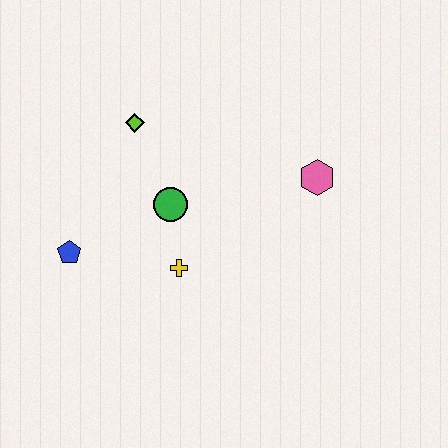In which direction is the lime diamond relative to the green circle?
The lime diamond is above the green circle.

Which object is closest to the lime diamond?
The green circle is closest to the lime diamond.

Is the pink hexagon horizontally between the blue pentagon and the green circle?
No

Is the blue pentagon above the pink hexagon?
No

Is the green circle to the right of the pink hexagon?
No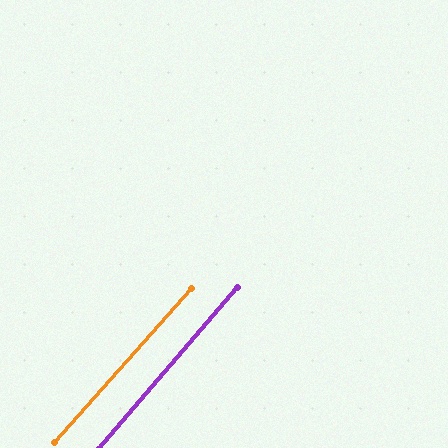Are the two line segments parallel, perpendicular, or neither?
Parallel — their directions differ by only 1.1°.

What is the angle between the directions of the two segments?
Approximately 1 degree.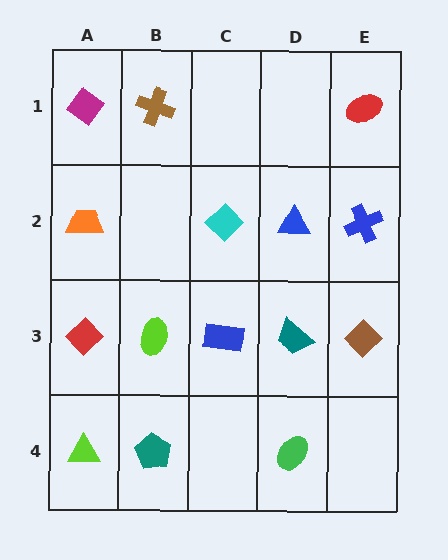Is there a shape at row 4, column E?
No, that cell is empty.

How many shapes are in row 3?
5 shapes.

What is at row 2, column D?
A blue triangle.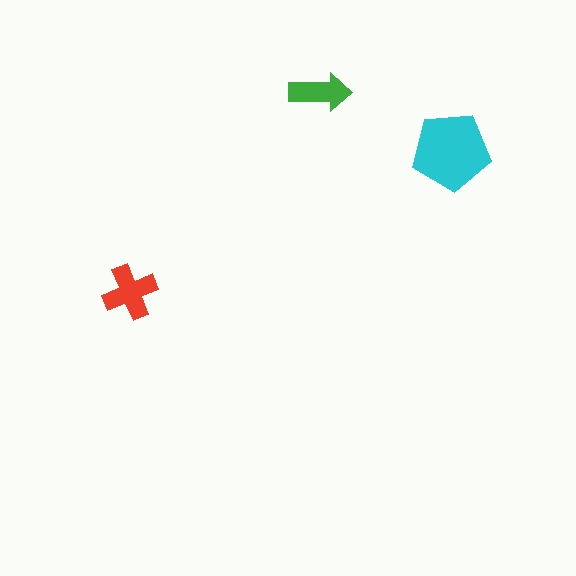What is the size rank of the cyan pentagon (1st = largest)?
1st.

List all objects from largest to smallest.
The cyan pentagon, the red cross, the green arrow.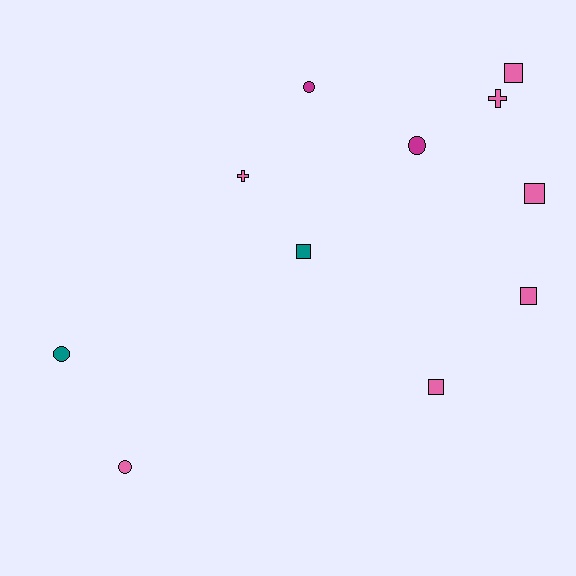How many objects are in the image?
There are 11 objects.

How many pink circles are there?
There is 1 pink circle.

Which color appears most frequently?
Pink, with 7 objects.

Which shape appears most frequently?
Square, with 5 objects.